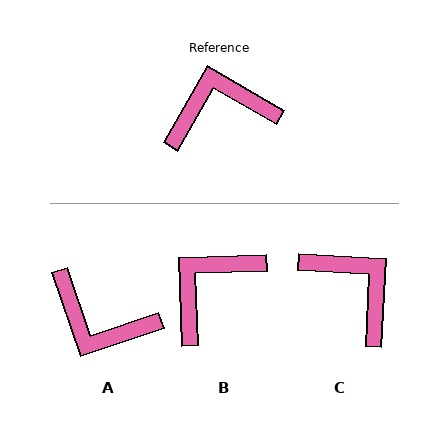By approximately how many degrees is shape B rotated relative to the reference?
Approximately 32 degrees counter-clockwise.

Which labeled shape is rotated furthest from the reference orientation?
A, about 139 degrees away.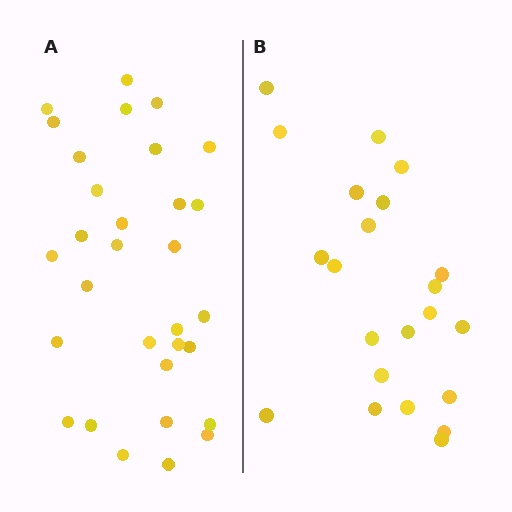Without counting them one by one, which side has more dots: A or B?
Region A (the left region) has more dots.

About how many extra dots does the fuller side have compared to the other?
Region A has roughly 8 or so more dots than region B.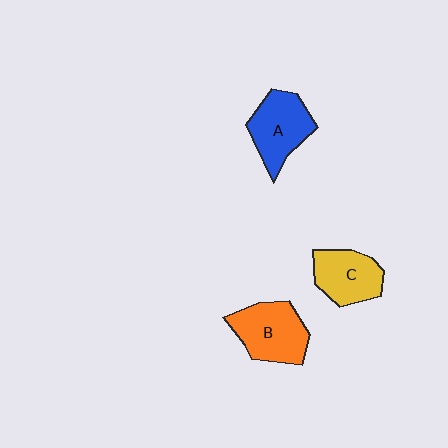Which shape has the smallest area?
Shape C (yellow).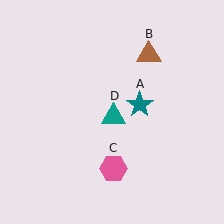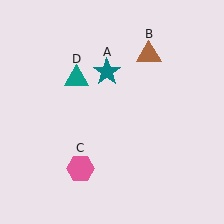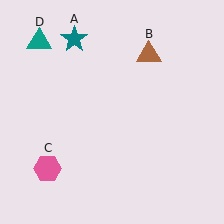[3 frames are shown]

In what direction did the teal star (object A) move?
The teal star (object A) moved up and to the left.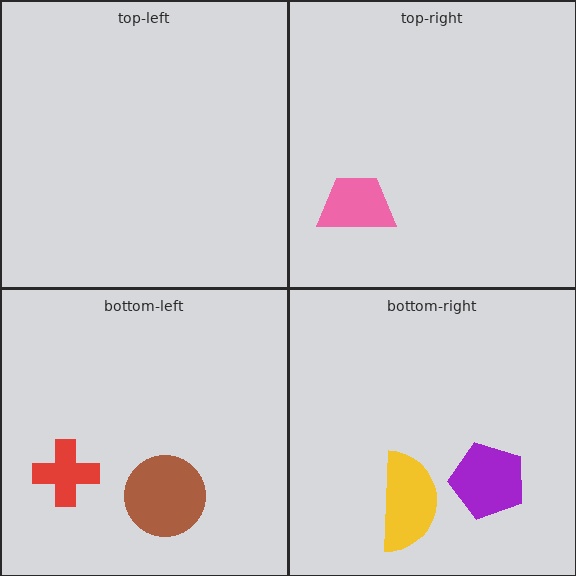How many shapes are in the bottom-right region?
2.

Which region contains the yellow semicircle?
The bottom-right region.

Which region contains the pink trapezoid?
The top-right region.